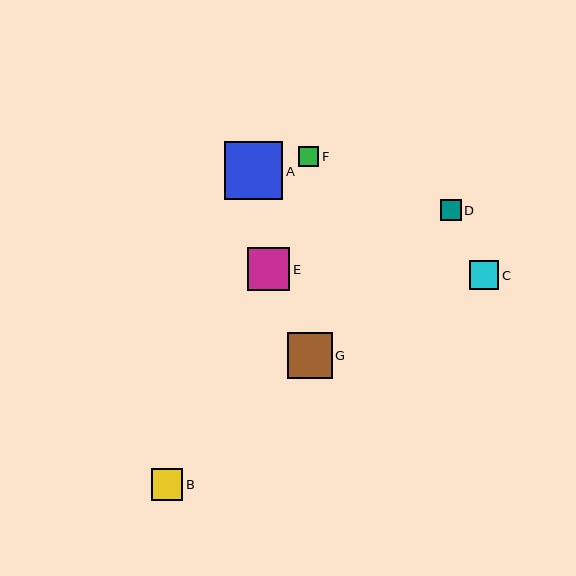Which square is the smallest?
Square F is the smallest with a size of approximately 20 pixels.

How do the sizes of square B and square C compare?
Square B and square C are approximately the same size.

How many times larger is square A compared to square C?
Square A is approximately 2.0 times the size of square C.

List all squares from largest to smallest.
From largest to smallest: A, G, E, B, C, D, F.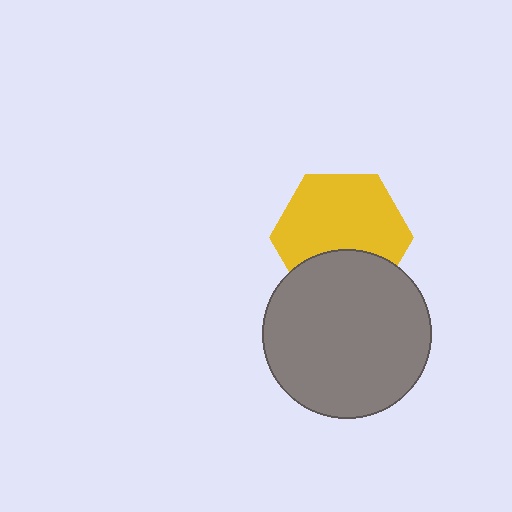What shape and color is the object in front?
The object in front is a gray circle.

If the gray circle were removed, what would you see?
You would see the complete yellow hexagon.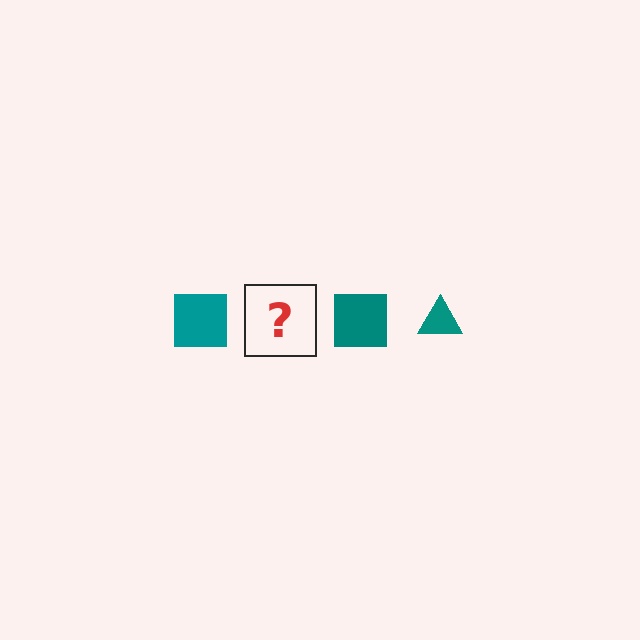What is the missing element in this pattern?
The missing element is a teal triangle.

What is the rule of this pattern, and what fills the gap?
The rule is that the pattern cycles through square, triangle shapes in teal. The gap should be filled with a teal triangle.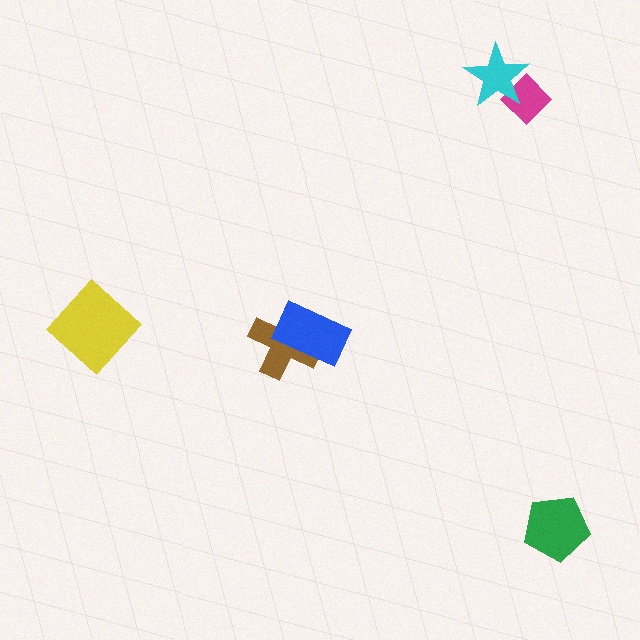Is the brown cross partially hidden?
Yes, it is partially covered by another shape.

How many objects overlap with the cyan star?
1 object overlaps with the cyan star.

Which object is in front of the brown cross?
The blue rectangle is in front of the brown cross.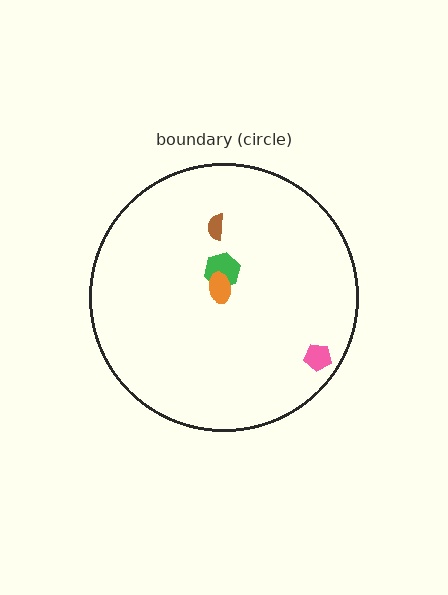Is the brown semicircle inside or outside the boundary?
Inside.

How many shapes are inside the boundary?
4 inside, 0 outside.